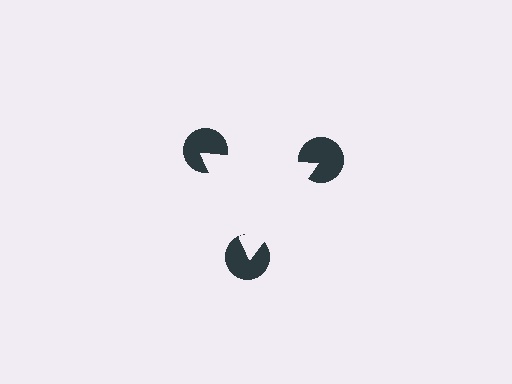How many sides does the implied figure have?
3 sides.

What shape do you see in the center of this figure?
An illusory triangle — its edges are inferred from the aligned wedge cuts in the pac-man discs, not physically drawn.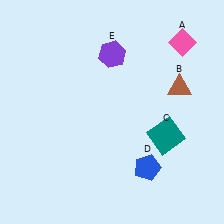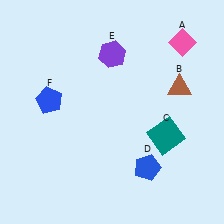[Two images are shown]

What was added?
A blue pentagon (F) was added in Image 2.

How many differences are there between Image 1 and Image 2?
There is 1 difference between the two images.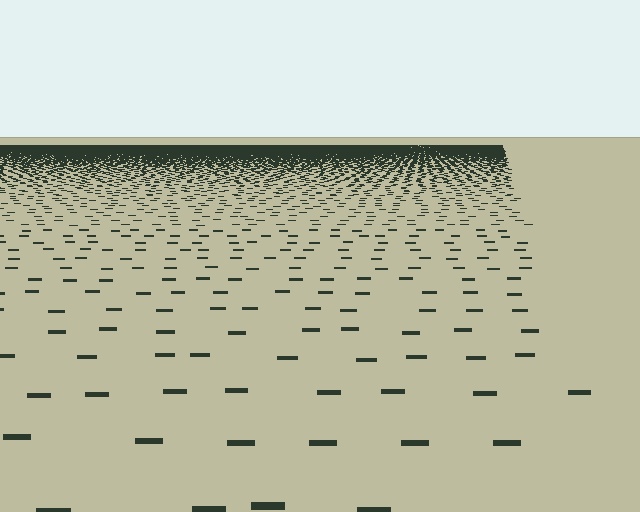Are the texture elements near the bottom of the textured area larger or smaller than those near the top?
Larger. Near the bottom, elements are closer to the viewer and appear at a bigger on-screen size.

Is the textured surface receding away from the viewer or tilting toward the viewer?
The surface is receding away from the viewer. Texture elements get smaller and denser toward the top.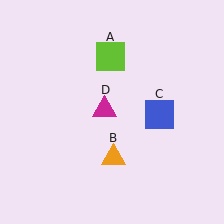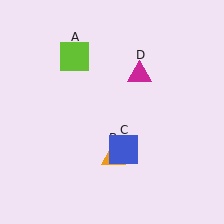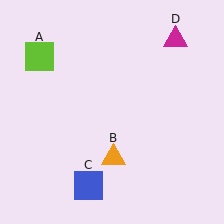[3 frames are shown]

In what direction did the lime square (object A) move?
The lime square (object A) moved left.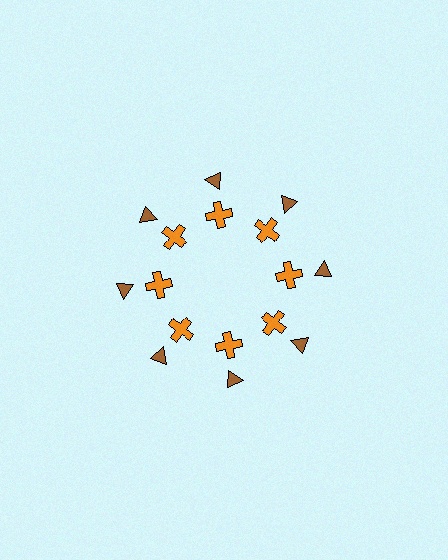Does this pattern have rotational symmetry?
Yes, this pattern has 8-fold rotational symmetry. It looks the same after rotating 45 degrees around the center.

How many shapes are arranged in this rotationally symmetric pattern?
There are 16 shapes, arranged in 8 groups of 2.